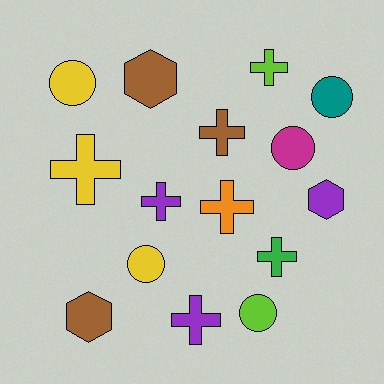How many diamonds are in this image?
There are no diamonds.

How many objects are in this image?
There are 15 objects.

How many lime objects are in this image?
There are 2 lime objects.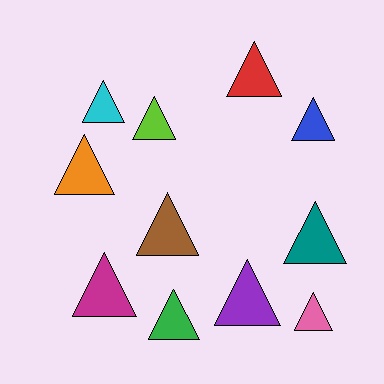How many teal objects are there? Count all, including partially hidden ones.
There is 1 teal object.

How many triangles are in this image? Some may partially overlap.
There are 11 triangles.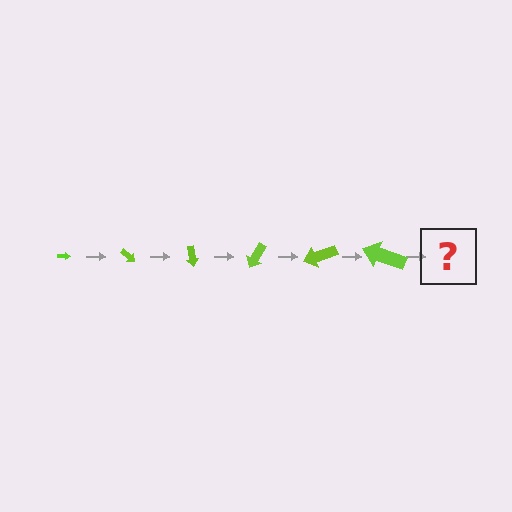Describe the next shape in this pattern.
It should be an arrow, larger than the previous one and rotated 240 degrees from the start.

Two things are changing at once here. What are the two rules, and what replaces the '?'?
The two rules are that the arrow grows larger each step and it rotates 40 degrees each step. The '?' should be an arrow, larger than the previous one and rotated 240 degrees from the start.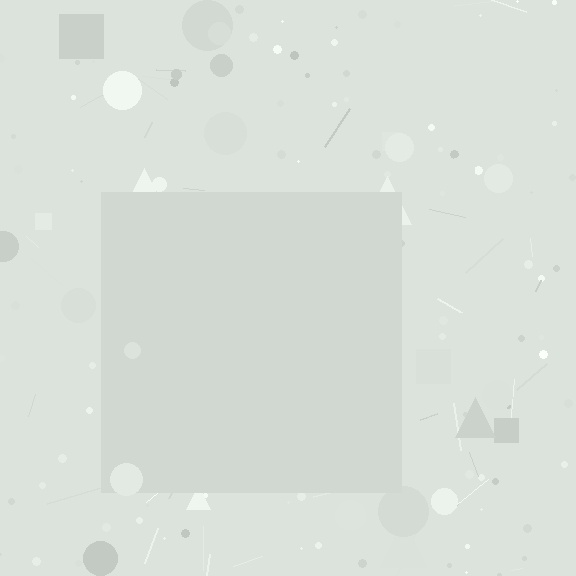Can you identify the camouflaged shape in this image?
The camouflaged shape is a square.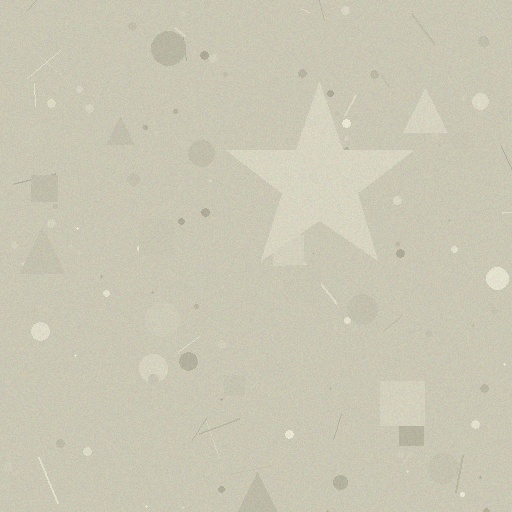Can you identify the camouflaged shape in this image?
The camouflaged shape is a star.